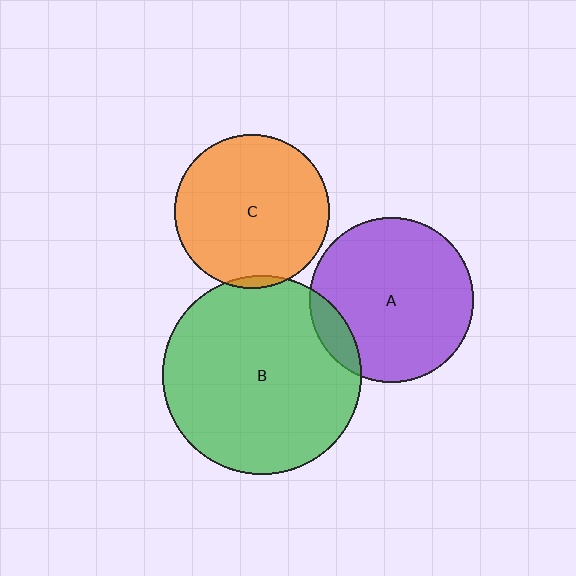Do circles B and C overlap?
Yes.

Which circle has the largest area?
Circle B (green).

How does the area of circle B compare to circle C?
Approximately 1.7 times.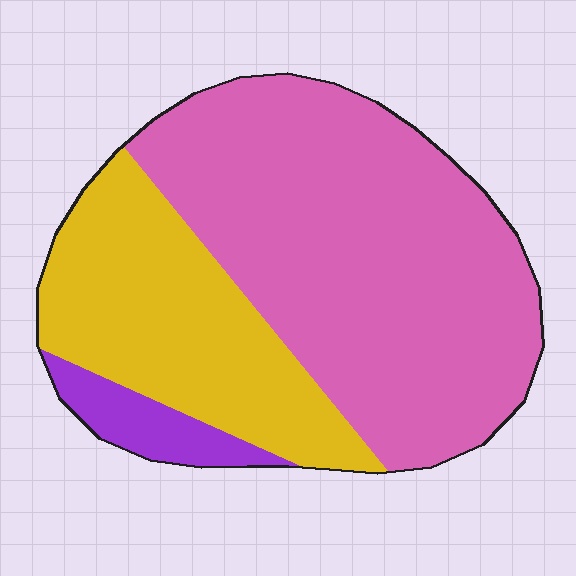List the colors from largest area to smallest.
From largest to smallest: pink, yellow, purple.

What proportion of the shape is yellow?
Yellow takes up between a sixth and a third of the shape.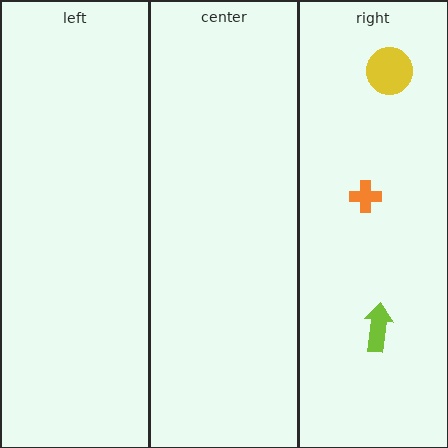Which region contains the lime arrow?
The right region.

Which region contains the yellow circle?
The right region.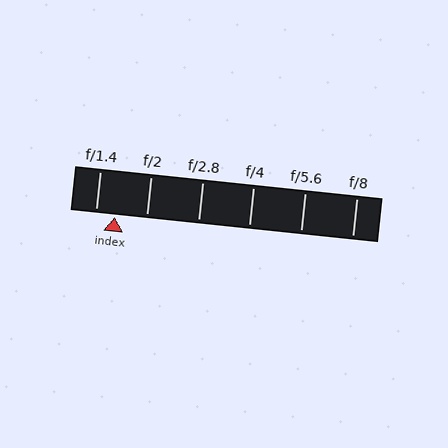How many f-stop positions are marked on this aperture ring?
There are 6 f-stop positions marked.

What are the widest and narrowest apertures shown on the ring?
The widest aperture shown is f/1.4 and the narrowest is f/8.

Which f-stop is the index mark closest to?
The index mark is closest to f/1.4.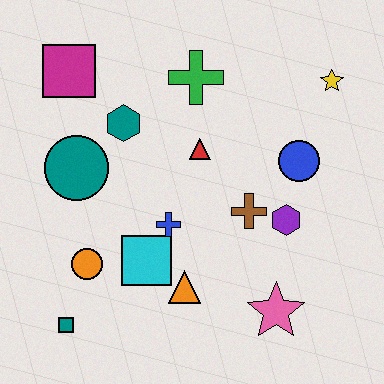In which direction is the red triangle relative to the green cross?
The red triangle is below the green cross.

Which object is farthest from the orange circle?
The yellow star is farthest from the orange circle.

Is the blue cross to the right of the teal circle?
Yes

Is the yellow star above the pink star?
Yes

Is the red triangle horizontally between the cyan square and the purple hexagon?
Yes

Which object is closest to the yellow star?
The blue circle is closest to the yellow star.